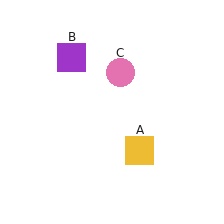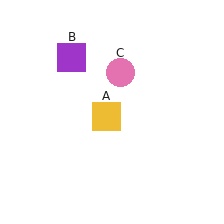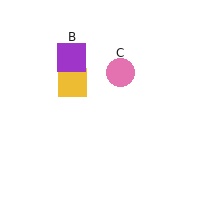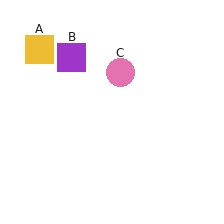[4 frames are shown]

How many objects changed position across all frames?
1 object changed position: yellow square (object A).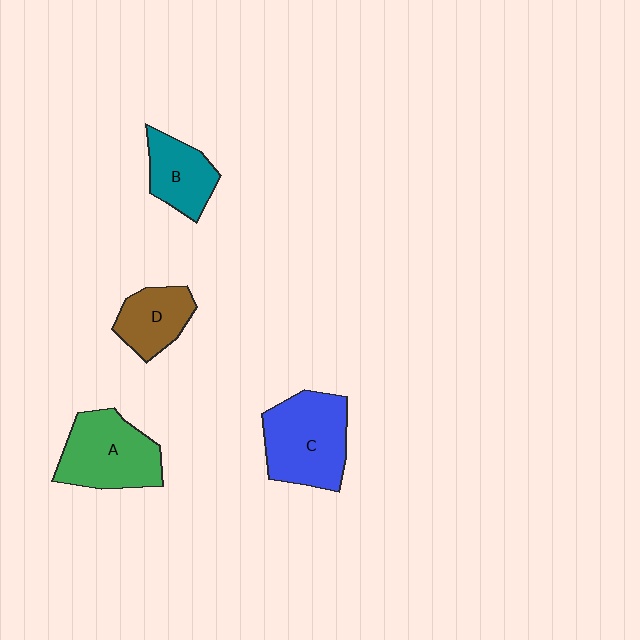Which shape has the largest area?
Shape C (blue).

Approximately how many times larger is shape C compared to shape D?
Approximately 1.7 times.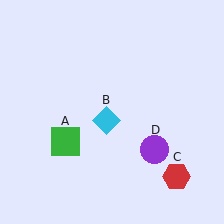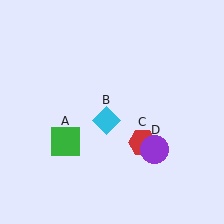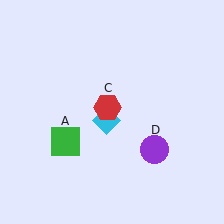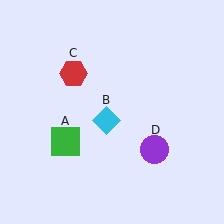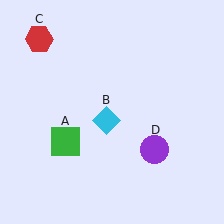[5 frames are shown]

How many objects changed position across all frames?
1 object changed position: red hexagon (object C).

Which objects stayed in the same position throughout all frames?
Green square (object A) and cyan diamond (object B) and purple circle (object D) remained stationary.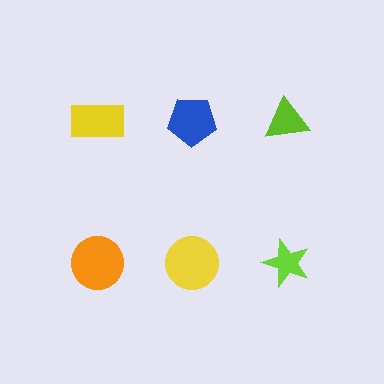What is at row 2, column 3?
A lime star.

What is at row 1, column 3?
A lime triangle.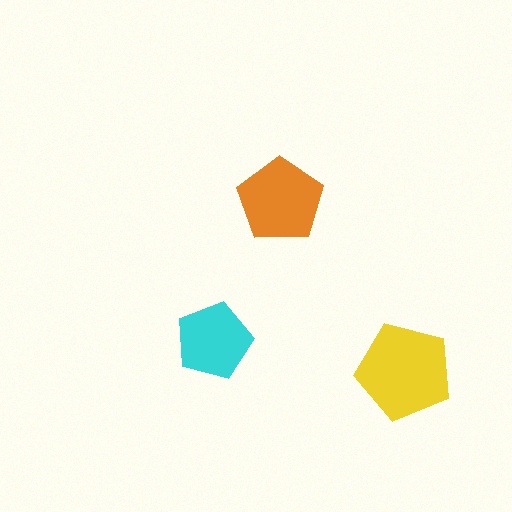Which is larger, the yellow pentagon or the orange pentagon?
The yellow one.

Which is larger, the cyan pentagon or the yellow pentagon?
The yellow one.